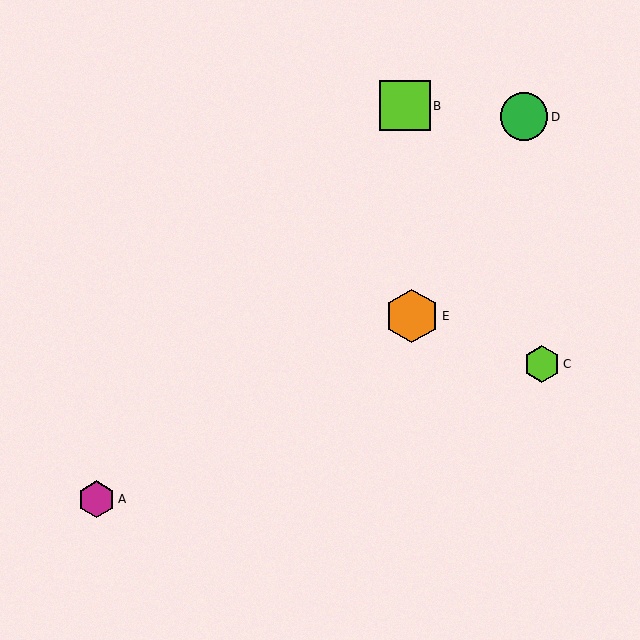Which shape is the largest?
The orange hexagon (labeled E) is the largest.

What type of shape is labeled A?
Shape A is a magenta hexagon.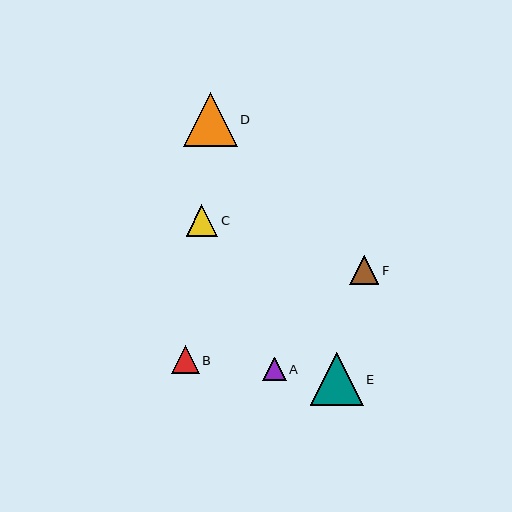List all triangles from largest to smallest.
From largest to smallest: D, E, C, F, B, A.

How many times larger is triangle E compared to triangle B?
Triangle E is approximately 1.9 times the size of triangle B.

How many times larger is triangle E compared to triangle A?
Triangle E is approximately 2.3 times the size of triangle A.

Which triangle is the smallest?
Triangle A is the smallest with a size of approximately 24 pixels.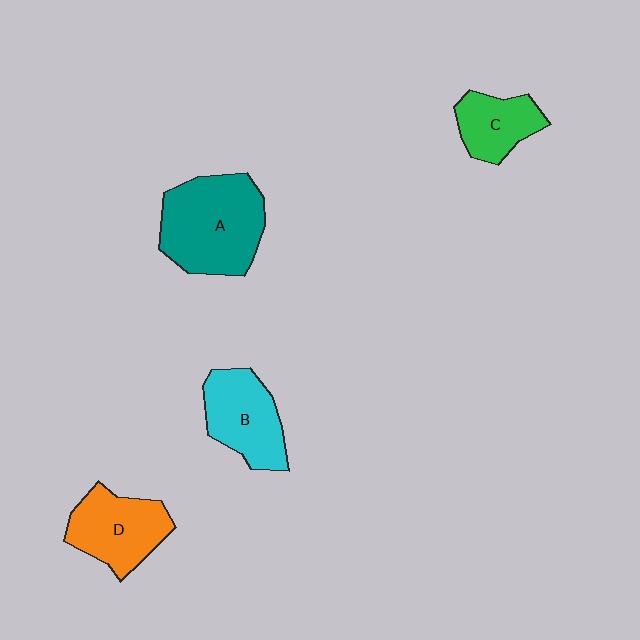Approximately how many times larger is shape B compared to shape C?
Approximately 1.3 times.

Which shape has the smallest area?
Shape C (green).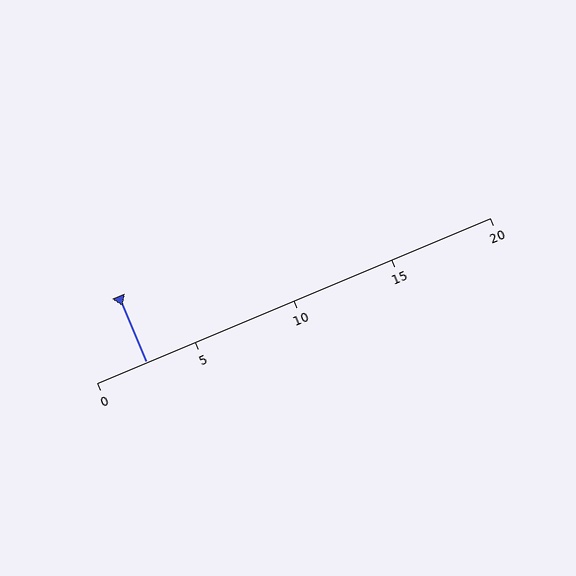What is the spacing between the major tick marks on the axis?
The major ticks are spaced 5 apart.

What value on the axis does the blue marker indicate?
The marker indicates approximately 2.5.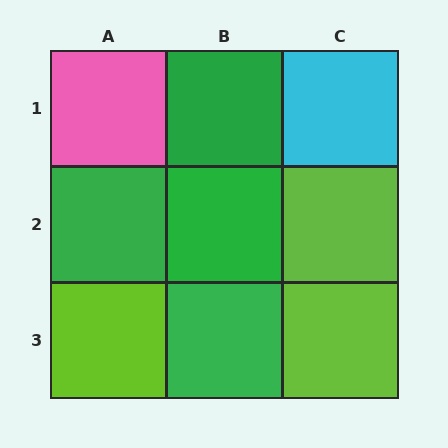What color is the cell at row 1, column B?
Green.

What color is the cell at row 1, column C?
Cyan.